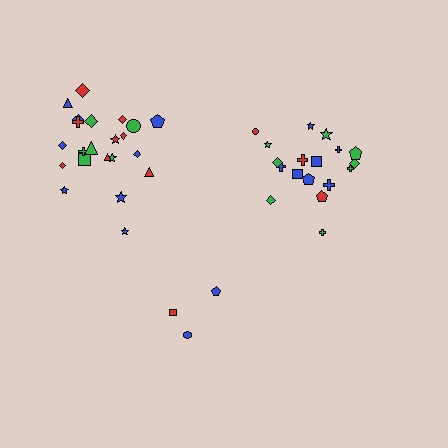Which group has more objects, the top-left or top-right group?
The top-left group.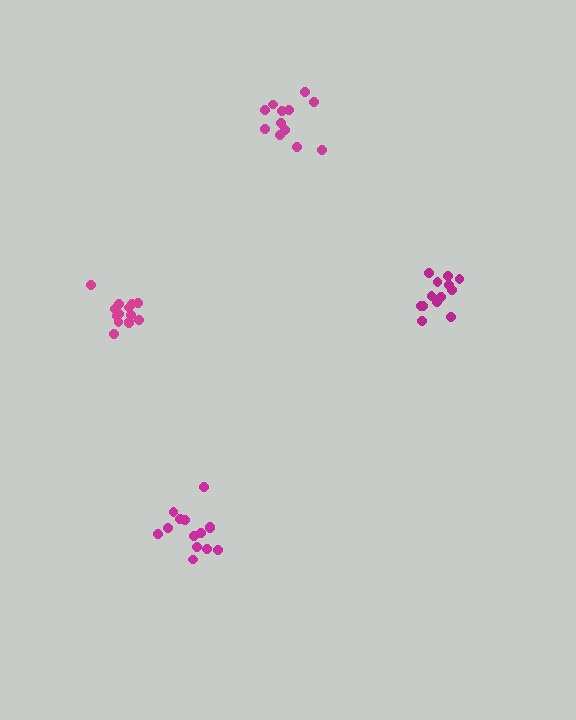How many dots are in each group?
Group 1: 13 dots, Group 2: 12 dots, Group 3: 14 dots, Group 4: 14 dots (53 total).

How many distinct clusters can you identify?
There are 4 distinct clusters.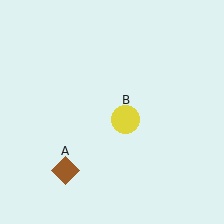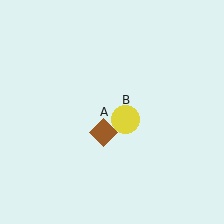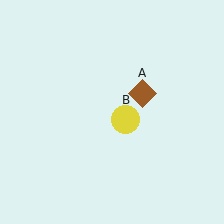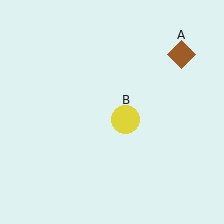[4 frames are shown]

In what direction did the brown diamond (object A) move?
The brown diamond (object A) moved up and to the right.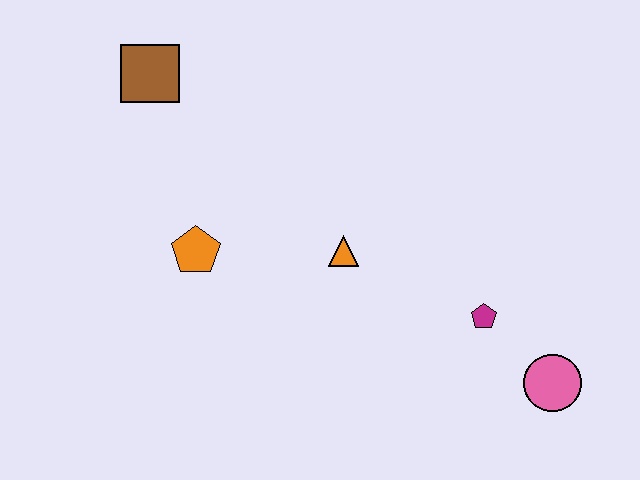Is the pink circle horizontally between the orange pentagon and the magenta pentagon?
No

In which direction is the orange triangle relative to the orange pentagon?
The orange triangle is to the right of the orange pentagon.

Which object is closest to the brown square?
The orange pentagon is closest to the brown square.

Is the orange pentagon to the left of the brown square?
No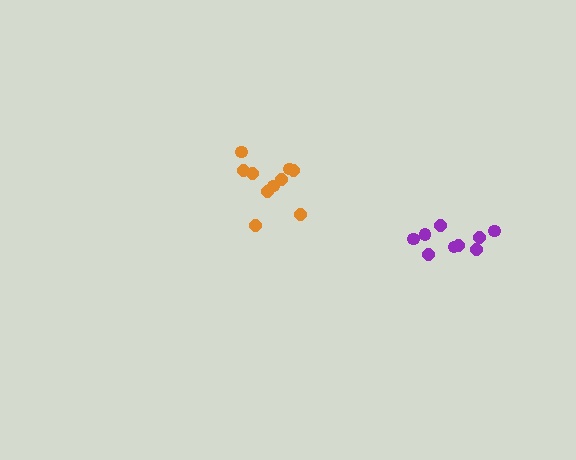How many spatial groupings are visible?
There are 2 spatial groupings.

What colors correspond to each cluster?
The clusters are colored: purple, orange.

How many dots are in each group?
Group 1: 9 dots, Group 2: 10 dots (19 total).